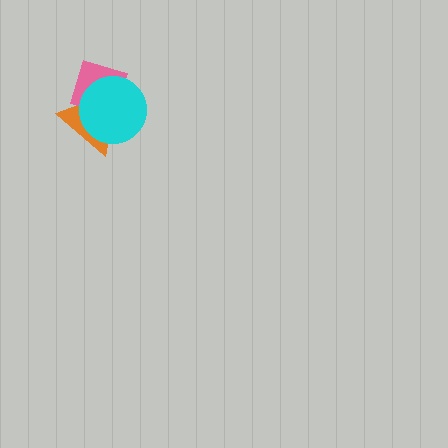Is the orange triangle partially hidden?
Yes, it is partially covered by another shape.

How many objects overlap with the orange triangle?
2 objects overlap with the orange triangle.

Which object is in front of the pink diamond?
The cyan circle is in front of the pink diamond.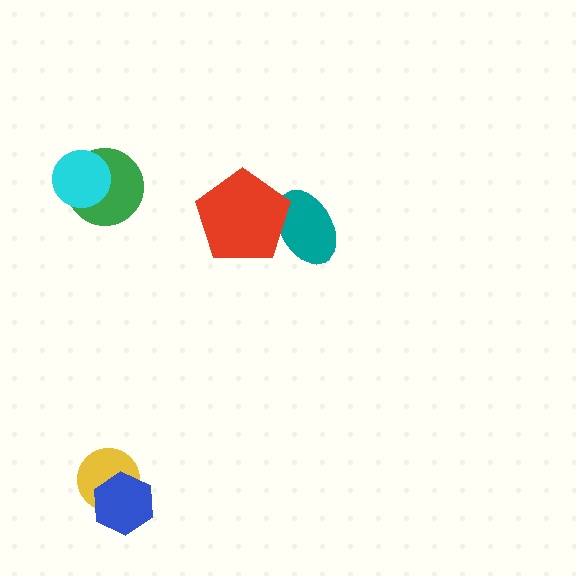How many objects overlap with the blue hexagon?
1 object overlaps with the blue hexagon.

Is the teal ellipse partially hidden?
Yes, it is partially covered by another shape.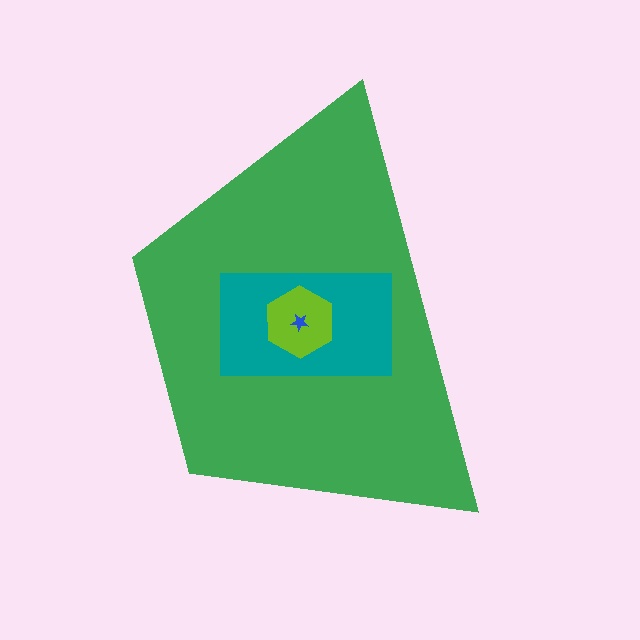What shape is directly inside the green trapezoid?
The teal rectangle.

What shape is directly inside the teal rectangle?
The lime hexagon.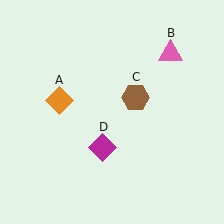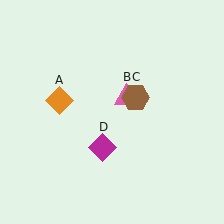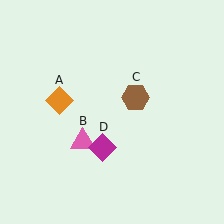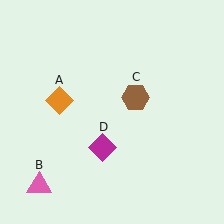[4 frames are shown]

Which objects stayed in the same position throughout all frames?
Orange diamond (object A) and brown hexagon (object C) and magenta diamond (object D) remained stationary.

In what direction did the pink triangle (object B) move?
The pink triangle (object B) moved down and to the left.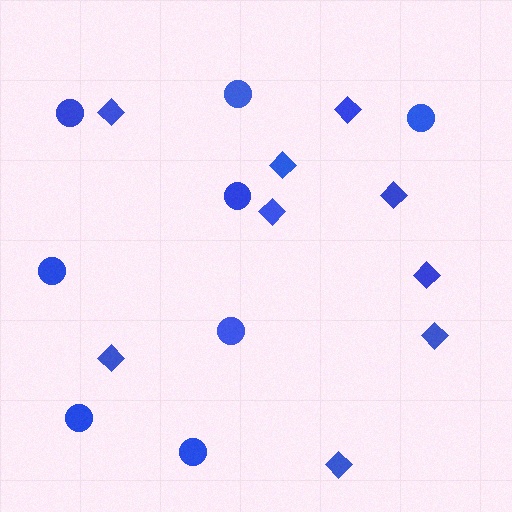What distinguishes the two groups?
There are 2 groups: one group of circles (8) and one group of diamonds (9).